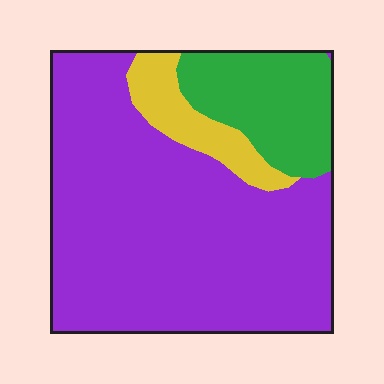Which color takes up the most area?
Purple, at roughly 70%.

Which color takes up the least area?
Yellow, at roughly 10%.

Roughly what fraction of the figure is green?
Green covers 18% of the figure.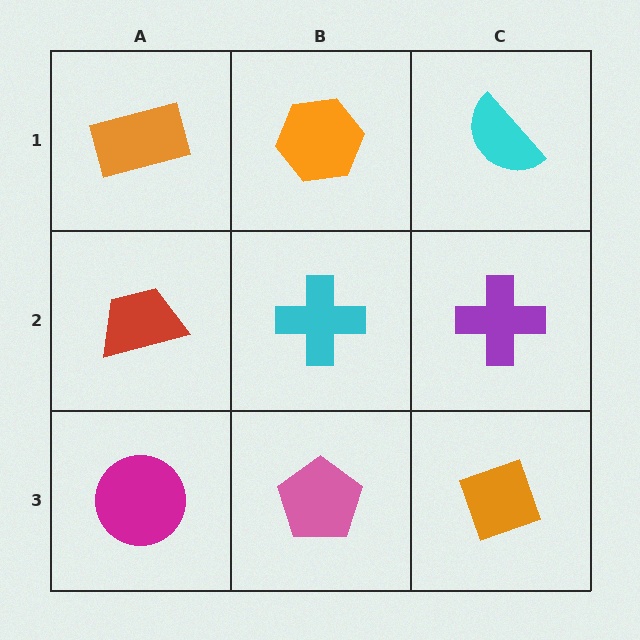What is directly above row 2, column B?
An orange hexagon.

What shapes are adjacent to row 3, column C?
A purple cross (row 2, column C), a pink pentagon (row 3, column B).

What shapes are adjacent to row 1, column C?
A purple cross (row 2, column C), an orange hexagon (row 1, column B).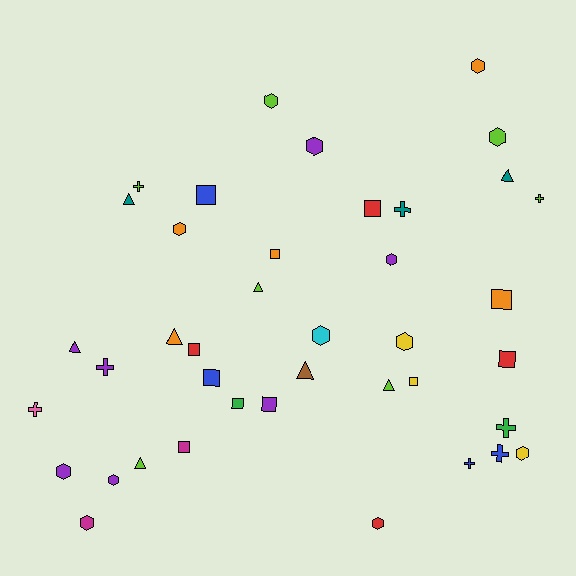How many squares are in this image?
There are 11 squares.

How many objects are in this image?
There are 40 objects.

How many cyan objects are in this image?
There is 1 cyan object.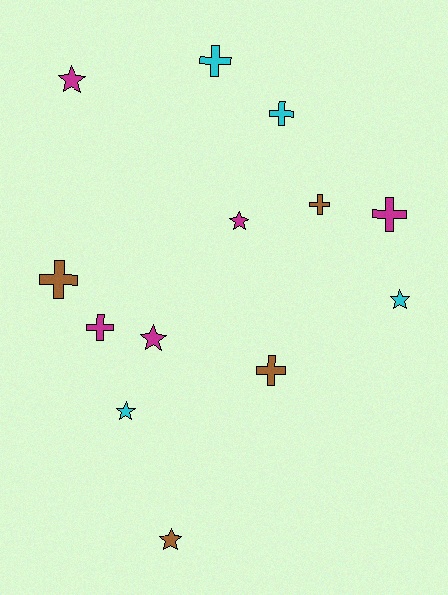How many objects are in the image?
There are 13 objects.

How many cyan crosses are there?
There are 2 cyan crosses.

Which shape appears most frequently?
Cross, with 7 objects.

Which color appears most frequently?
Magenta, with 5 objects.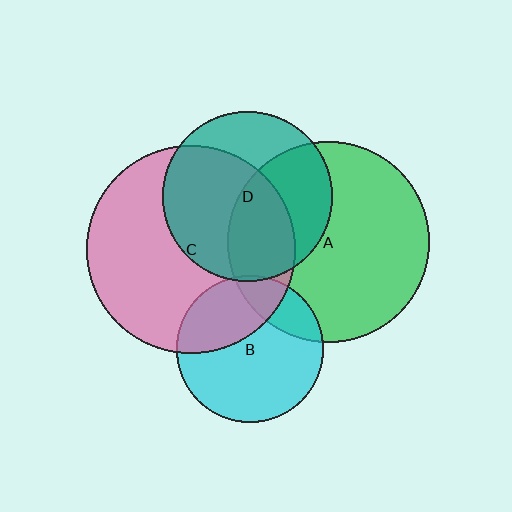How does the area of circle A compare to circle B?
Approximately 1.9 times.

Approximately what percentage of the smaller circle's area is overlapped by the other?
Approximately 5%.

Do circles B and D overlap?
Yes.